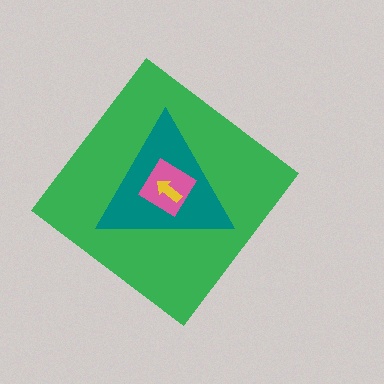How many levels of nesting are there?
4.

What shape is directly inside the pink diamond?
The yellow arrow.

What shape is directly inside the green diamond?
The teal triangle.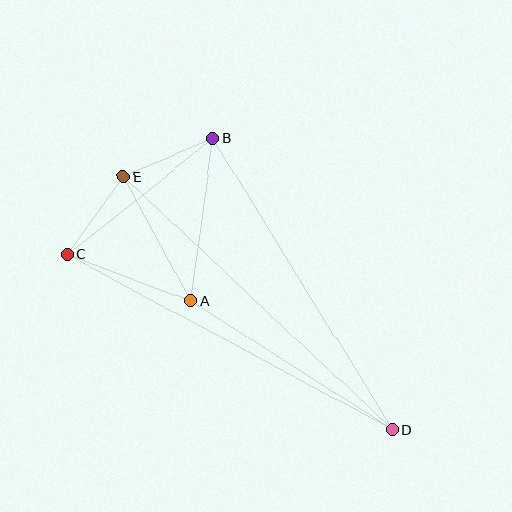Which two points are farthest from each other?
Points D and E are farthest from each other.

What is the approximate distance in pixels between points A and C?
The distance between A and C is approximately 132 pixels.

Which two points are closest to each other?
Points C and E are closest to each other.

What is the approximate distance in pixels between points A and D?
The distance between A and D is approximately 239 pixels.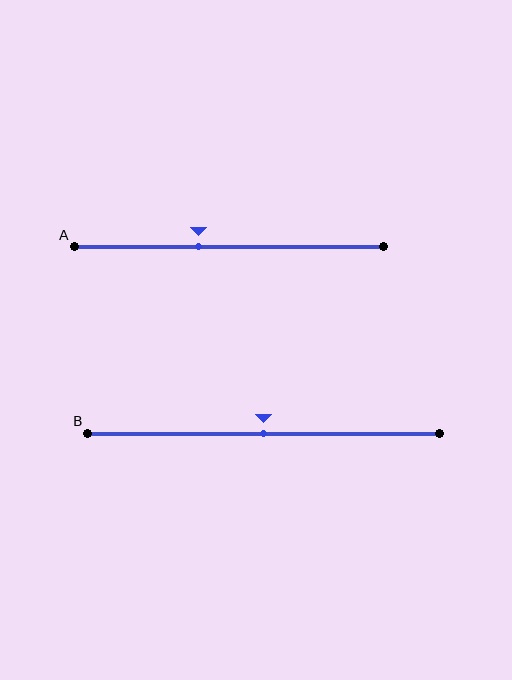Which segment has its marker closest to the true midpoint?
Segment B has its marker closest to the true midpoint.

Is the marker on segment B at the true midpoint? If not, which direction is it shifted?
Yes, the marker on segment B is at the true midpoint.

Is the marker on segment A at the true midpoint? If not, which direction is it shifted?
No, the marker on segment A is shifted to the left by about 10% of the segment length.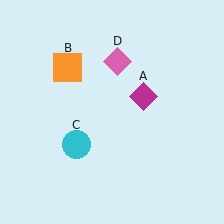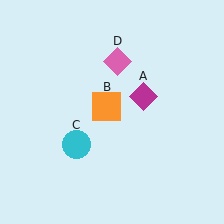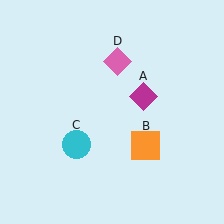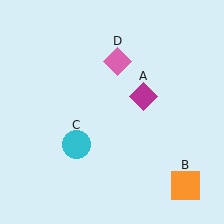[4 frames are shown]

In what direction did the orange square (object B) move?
The orange square (object B) moved down and to the right.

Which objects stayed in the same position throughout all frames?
Magenta diamond (object A) and cyan circle (object C) and pink diamond (object D) remained stationary.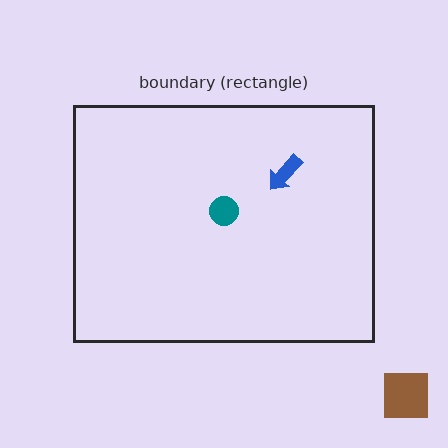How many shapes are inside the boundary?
2 inside, 1 outside.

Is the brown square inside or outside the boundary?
Outside.